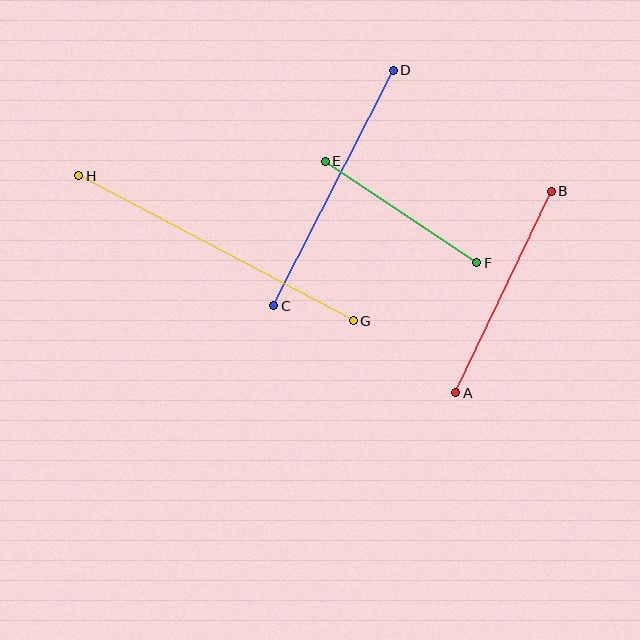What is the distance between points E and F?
The distance is approximately 183 pixels.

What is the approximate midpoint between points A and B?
The midpoint is at approximately (504, 292) pixels.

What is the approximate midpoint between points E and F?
The midpoint is at approximately (401, 212) pixels.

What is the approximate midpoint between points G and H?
The midpoint is at approximately (216, 248) pixels.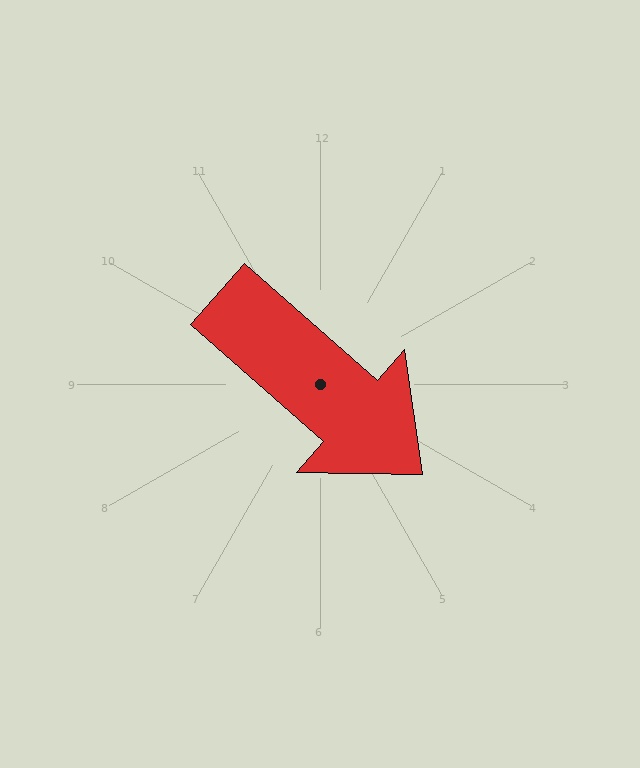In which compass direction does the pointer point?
Southeast.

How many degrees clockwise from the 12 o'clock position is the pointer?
Approximately 131 degrees.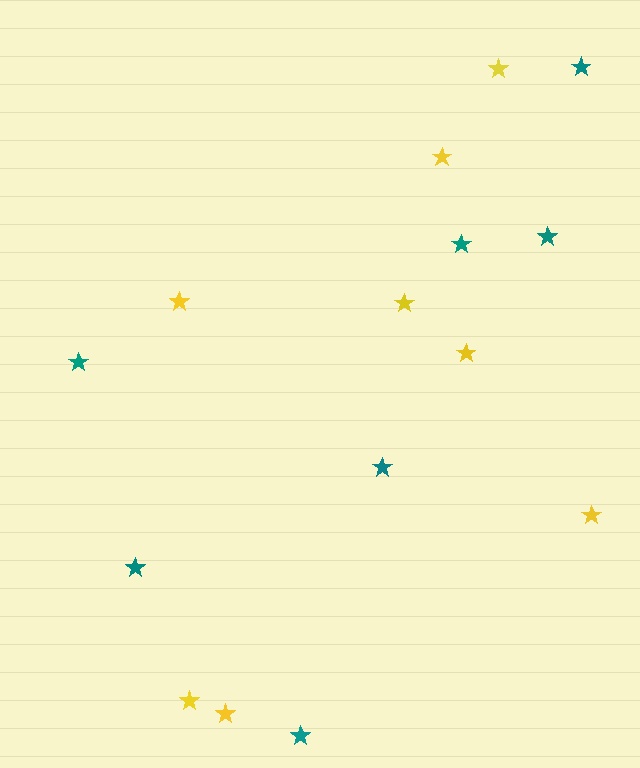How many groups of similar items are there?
There are 2 groups: one group of teal stars (7) and one group of yellow stars (8).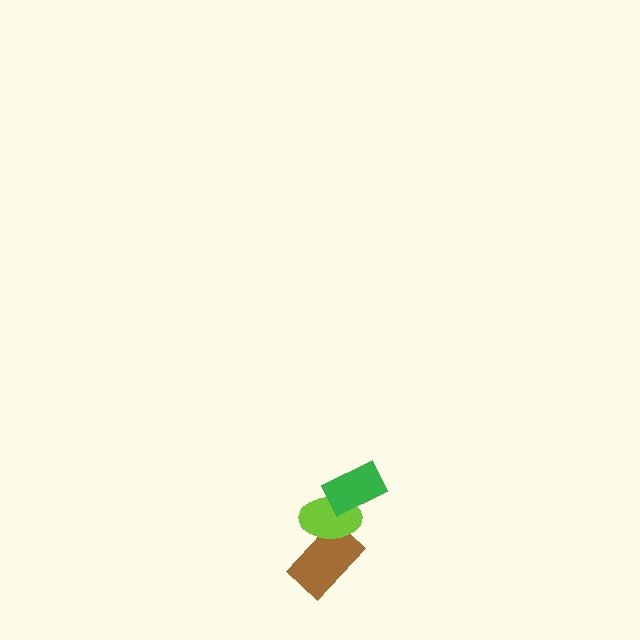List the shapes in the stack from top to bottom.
From top to bottom: the green rectangle, the lime ellipse, the brown rectangle.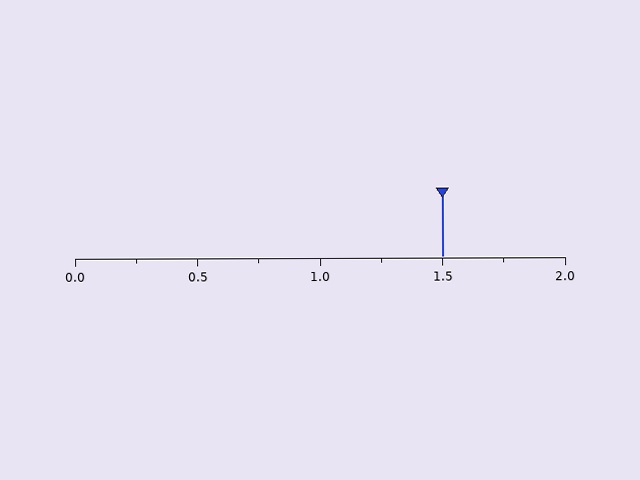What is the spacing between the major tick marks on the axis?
The major ticks are spaced 0.5 apart.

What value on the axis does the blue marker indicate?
The marker indicates approximately 1.5.